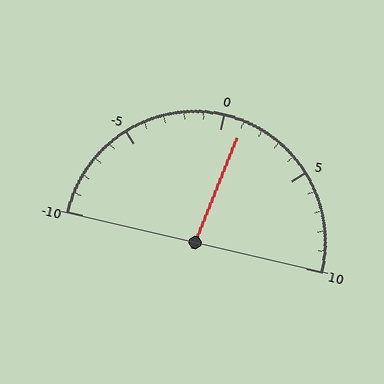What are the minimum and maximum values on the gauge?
The gauge ranges from -10 to 10.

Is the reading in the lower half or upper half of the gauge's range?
The reading is in the upper half of the range (-10 to 10).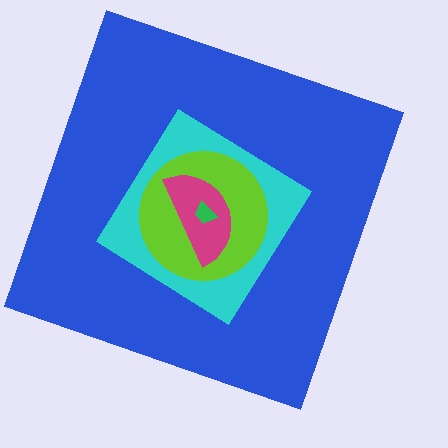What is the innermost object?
The green trapezoid.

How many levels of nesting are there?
5.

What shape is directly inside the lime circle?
The magenta semicircle.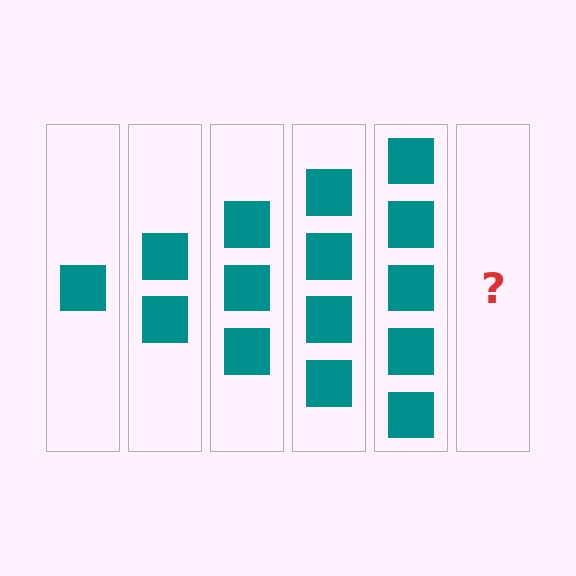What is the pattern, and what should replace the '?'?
The pattern is that each step adds one more square. The '?' should be 6 squares.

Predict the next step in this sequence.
The next step is 6 squares.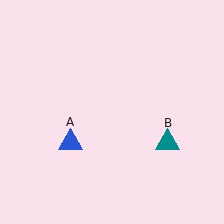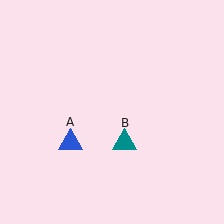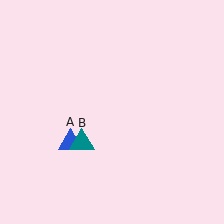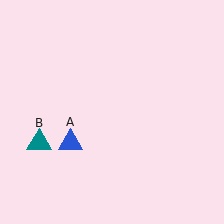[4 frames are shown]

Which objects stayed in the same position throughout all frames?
Blue triangle (object A) remained stationary.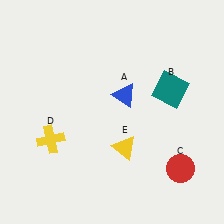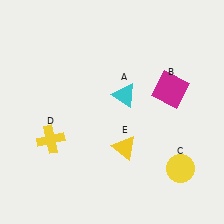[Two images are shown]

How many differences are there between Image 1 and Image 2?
There are 3 differences between the two images.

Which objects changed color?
A changed from blue to cyan. B changed from teal to magenta. C changed from red to yellow.